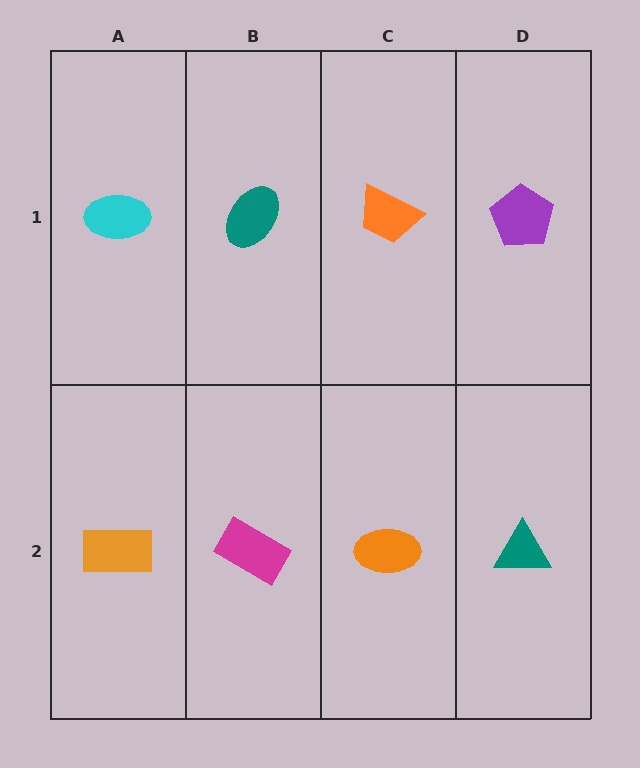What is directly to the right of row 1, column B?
An orange trapezoid.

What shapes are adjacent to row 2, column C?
An orange trapezoid (row 1, column C), a magenta rectangle (row 2, column B), a teal triangle (row 2, column D).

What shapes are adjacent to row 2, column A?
A cyan ellipse (row 1, column A), a magenta rectangle (row 2, column B).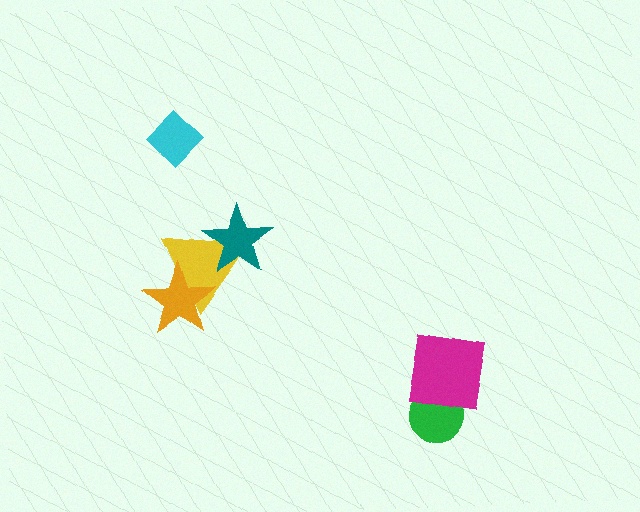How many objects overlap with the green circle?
1 object overlaps with the green circle.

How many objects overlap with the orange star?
1 object overlaps with the orange star.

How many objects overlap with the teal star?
1 object overlaps with the teal star.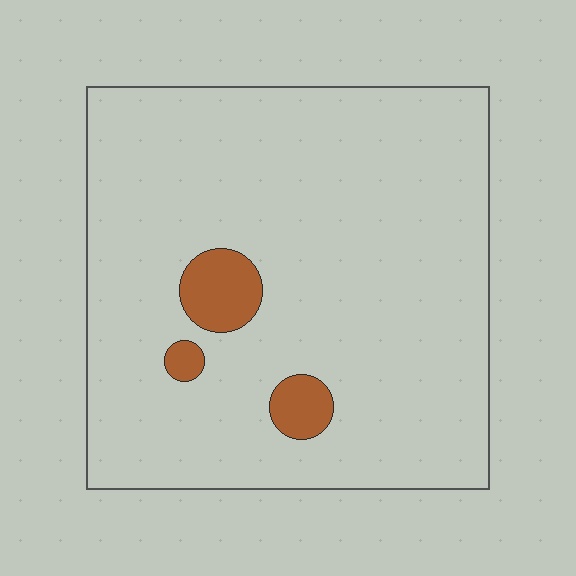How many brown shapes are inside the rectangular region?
3.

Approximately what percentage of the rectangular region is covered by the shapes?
Approximately 5%.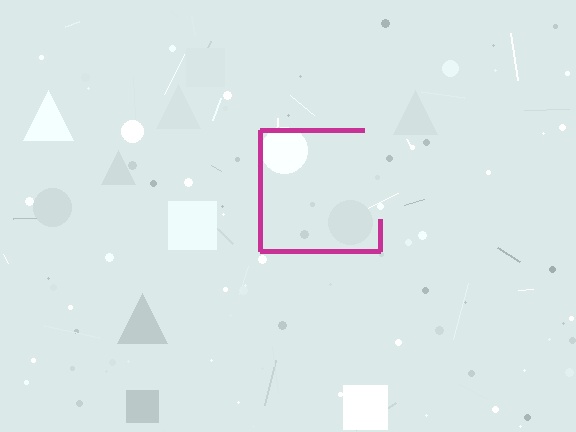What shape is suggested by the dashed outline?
The dashed outline suggests a square.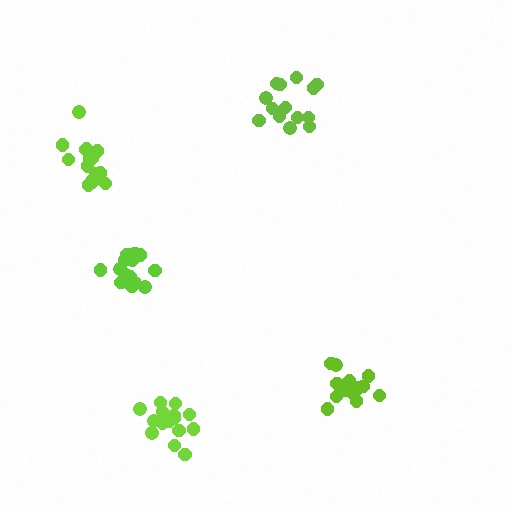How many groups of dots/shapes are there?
There are 5 groups.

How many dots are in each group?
Group 1: 17 dots, Group 2: 16 dots, Group 3: 15 dots, Group 4: 17 dots, Group 5: 14 dots (79 total).